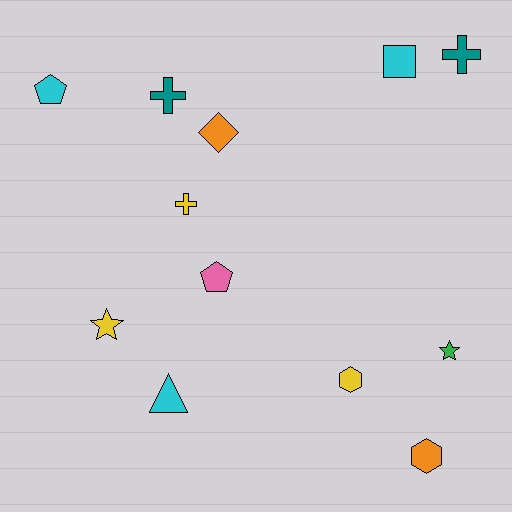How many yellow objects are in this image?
There are 3 yellow objects.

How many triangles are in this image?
There is 1 triangle.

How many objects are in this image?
There are 12 objects.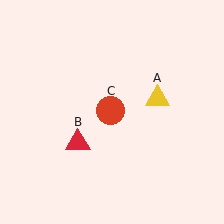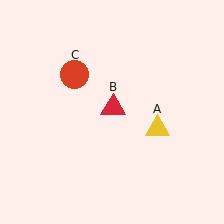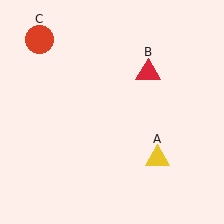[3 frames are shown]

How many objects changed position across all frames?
3 objects changed position: yellow triangle (object A), red triangle (object B), red circle (object C).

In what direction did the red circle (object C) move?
The red circle (object C) moved up and to the left.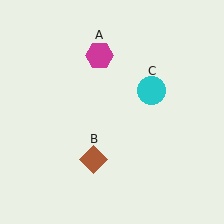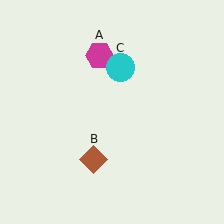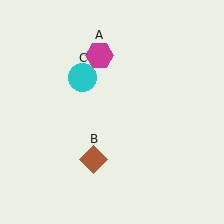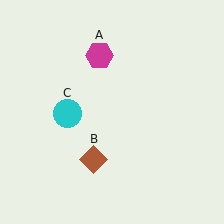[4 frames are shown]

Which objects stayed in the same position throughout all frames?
Magenta hexagon (object A) and brown diamond (object B) remained stationary.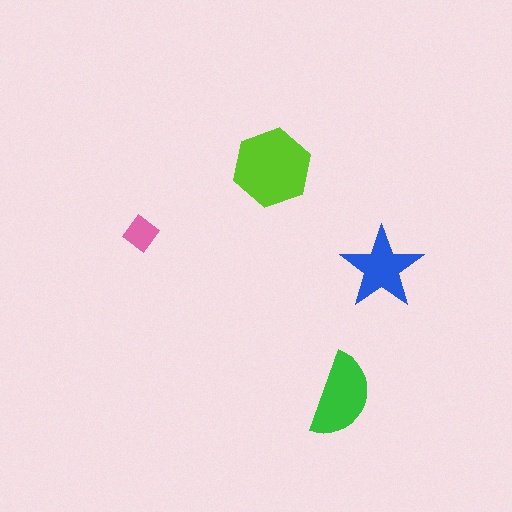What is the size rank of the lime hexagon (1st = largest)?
1st.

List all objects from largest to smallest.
The lime hexagon, the green semicircle, the blue star, the pink diamond.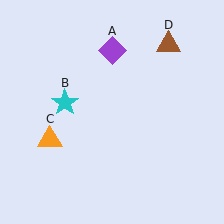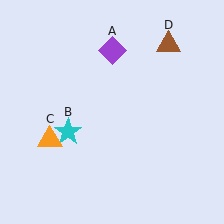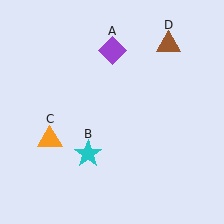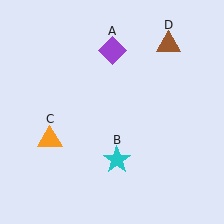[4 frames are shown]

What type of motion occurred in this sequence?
The cyan star (object B) rotated counterclockwise around the center of the scene.